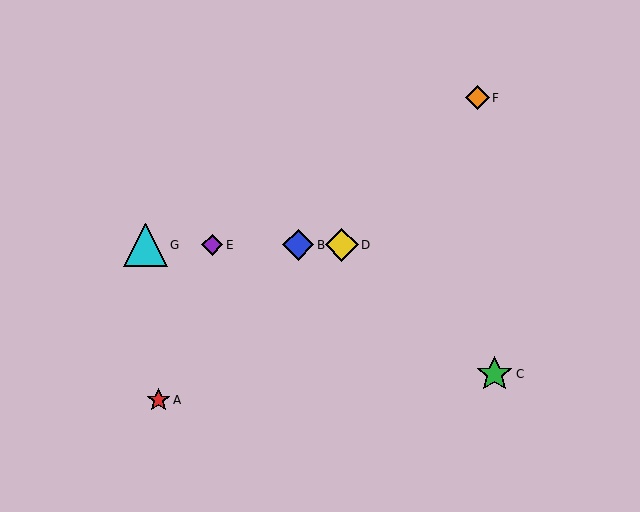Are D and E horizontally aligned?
Yes, both are at y≈245.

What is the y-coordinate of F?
Object F is at y≈98.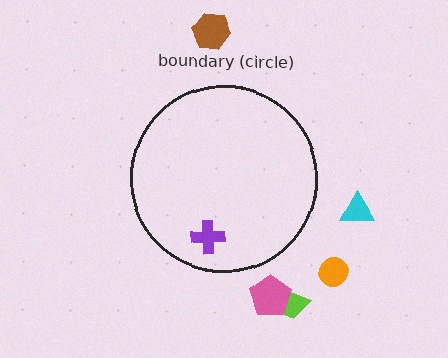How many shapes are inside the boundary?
1 inside, 5 outside.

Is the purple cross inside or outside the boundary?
Inside.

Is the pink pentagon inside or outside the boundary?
Outside.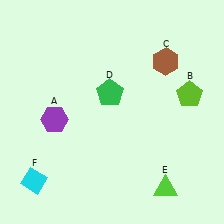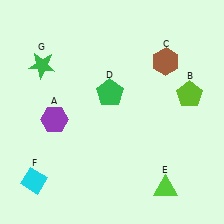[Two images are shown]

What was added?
A green star (G) was added in Image 2.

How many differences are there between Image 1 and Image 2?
There is 1 difference between the two images.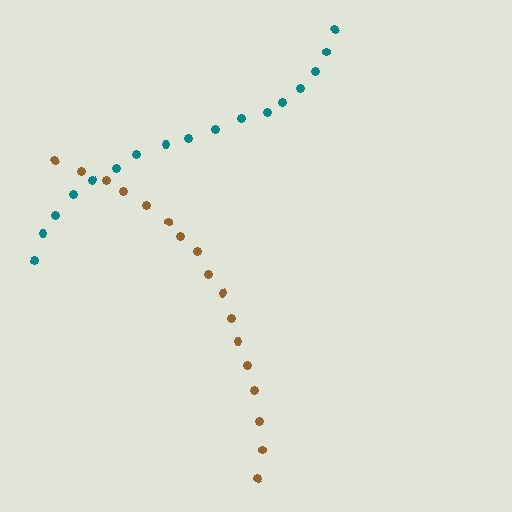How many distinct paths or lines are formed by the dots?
There are 2 distinct paths.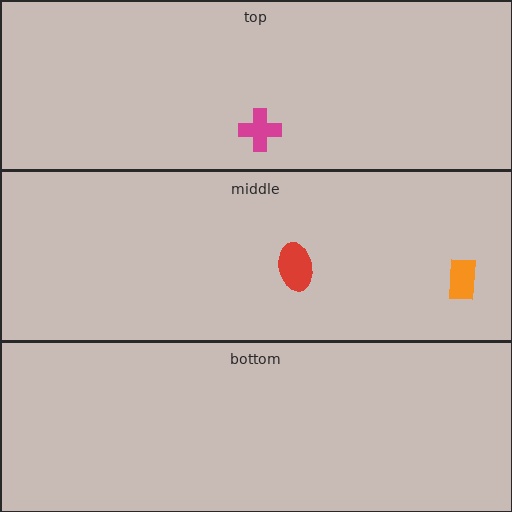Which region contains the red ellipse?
The middle region.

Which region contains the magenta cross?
The top region.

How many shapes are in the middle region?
2.